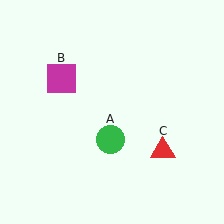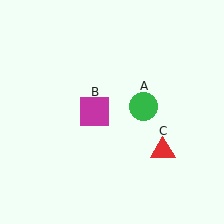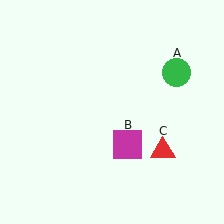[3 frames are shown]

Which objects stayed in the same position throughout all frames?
Red triangle (object C) remained stationary.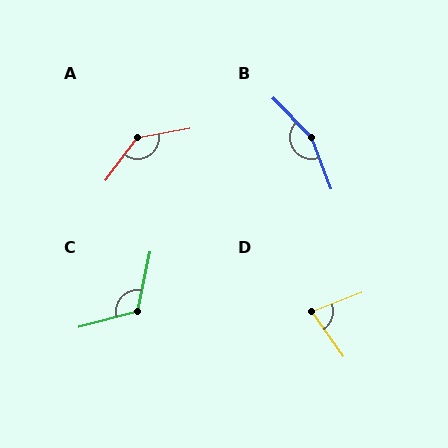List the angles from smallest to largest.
D (76°), C (117°), A (137°), B (156°).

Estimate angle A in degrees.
Approximately 137 degrees.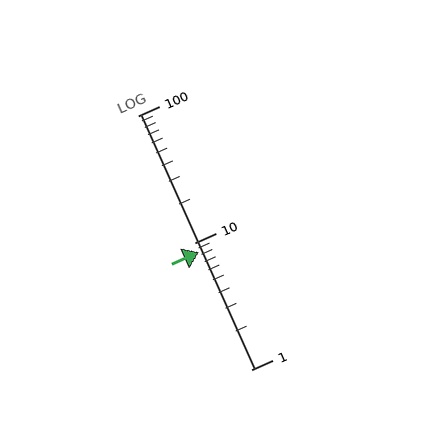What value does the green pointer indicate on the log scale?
The pointer indicates approximately 8.4.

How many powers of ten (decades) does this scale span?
The scale spans 2 decades, from 1 to 100.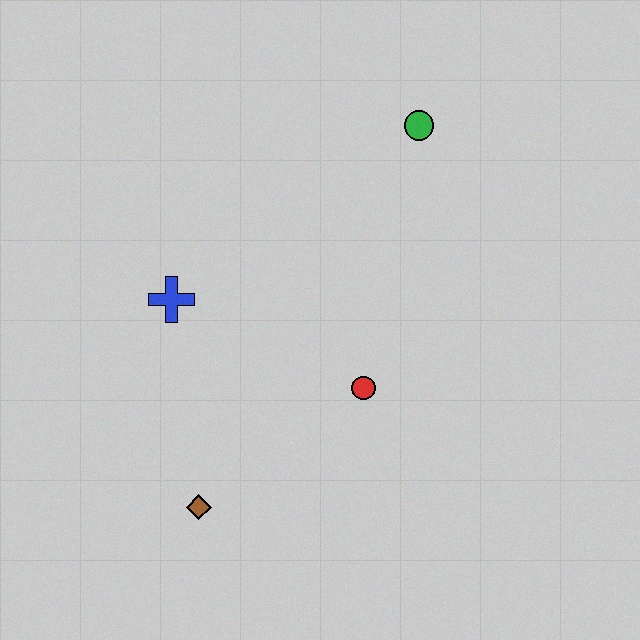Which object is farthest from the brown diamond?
The green circle is farthest from the brown diamond.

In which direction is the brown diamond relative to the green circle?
The brown diamond is below the green circle.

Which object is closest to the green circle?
The red circle is closest to the green circle.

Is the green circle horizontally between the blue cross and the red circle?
No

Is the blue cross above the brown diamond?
Yes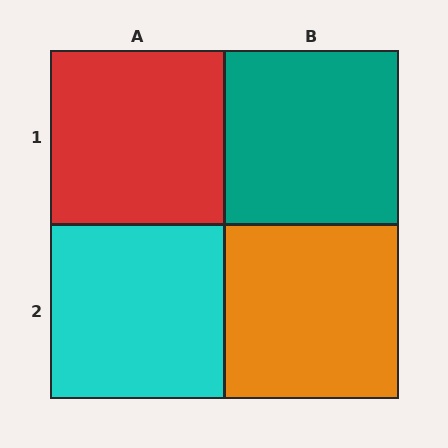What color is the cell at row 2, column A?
Cyan.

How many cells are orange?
1 cell is orange.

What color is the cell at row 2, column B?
Orange.